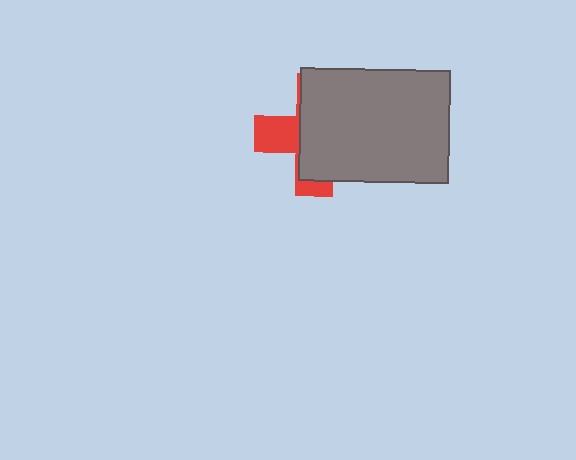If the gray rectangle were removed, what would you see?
You would see the complete red cross.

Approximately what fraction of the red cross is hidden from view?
Roughly 68% of the red cross is hidden behind the gray rectangle.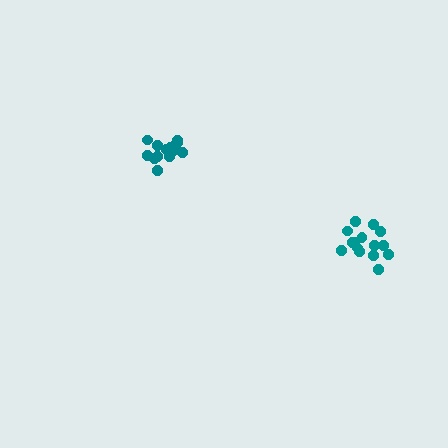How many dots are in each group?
Group 1: 14 dots, Group 2: 15 dots (29 total).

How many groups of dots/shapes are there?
There are 2 groups.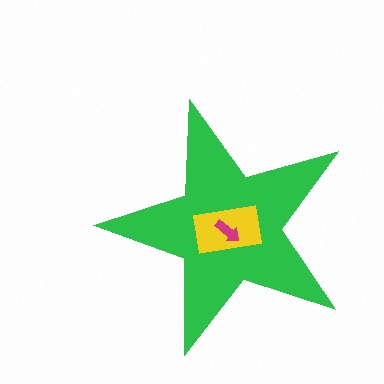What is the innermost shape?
The magenta arrow.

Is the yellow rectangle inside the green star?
Yes.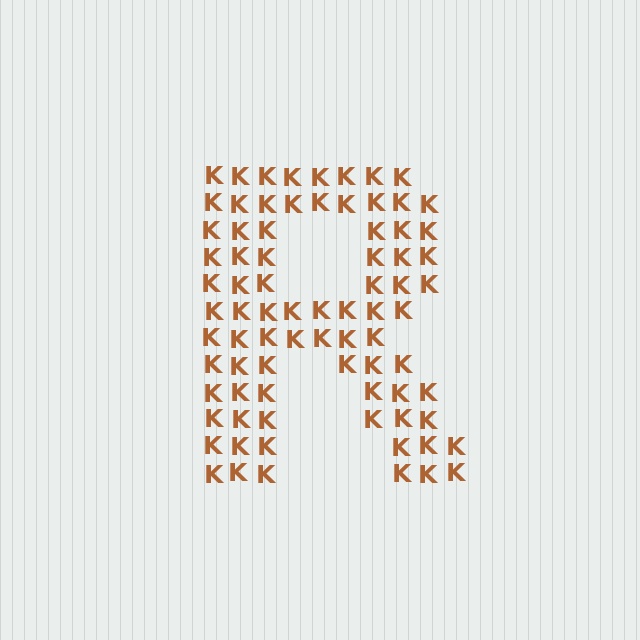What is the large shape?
The large shape is the letter R.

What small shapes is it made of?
It is made of small letter K's.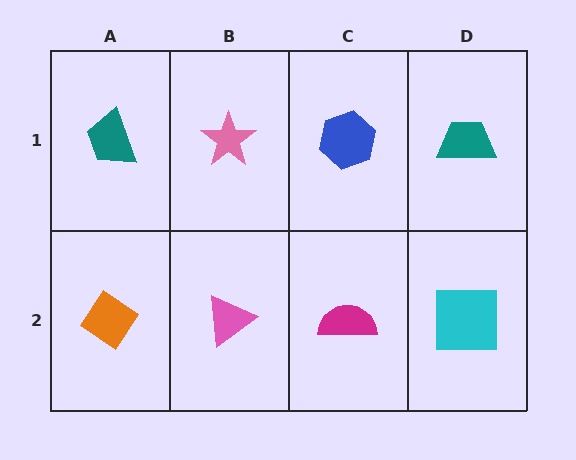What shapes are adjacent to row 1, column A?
An orange diamond (row 2, column A), a pink star (row 1, column B).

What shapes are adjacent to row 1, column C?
A magenta semicircle (row 2, column C), a pink star (row 1, column B), a teal trapezoid (row 1, column D).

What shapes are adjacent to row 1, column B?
A pink triangle (row 2, column B), a teal trapezoid (row 1, column A), a blue hexagon (row 1, column C).